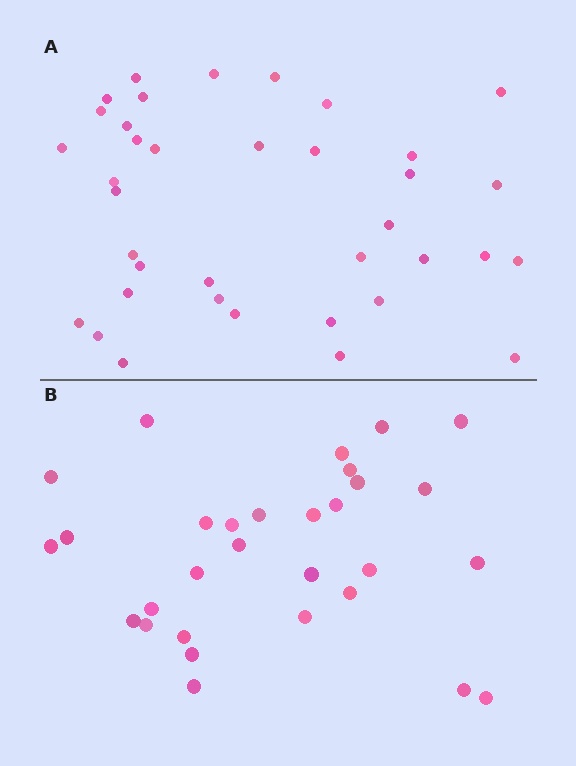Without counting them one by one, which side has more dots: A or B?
Region A (the top region) has more dots.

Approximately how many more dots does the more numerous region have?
Region A has roughly 8 or so more dots than region B.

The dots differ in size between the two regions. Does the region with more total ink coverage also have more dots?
No. Region B has more total ink coverage because its dots are larger, but region A actually contains more individual dots. Total area can be misleading — the number of items is what matters here.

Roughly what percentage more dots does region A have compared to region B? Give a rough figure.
About 25% more.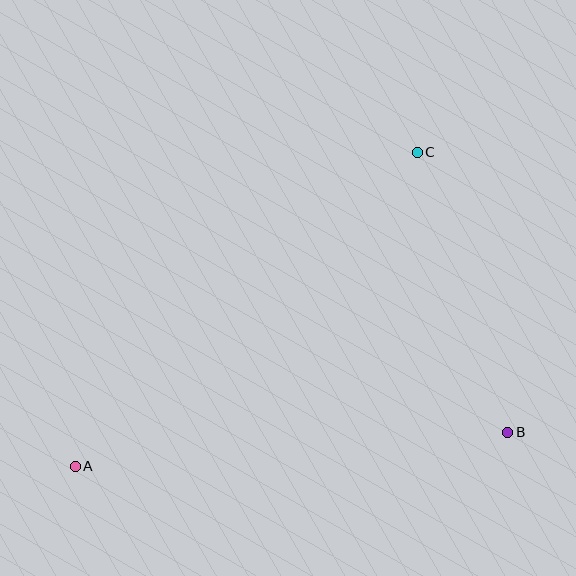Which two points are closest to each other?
Points B and C are closest to each other.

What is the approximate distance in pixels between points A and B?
The distance between A and B is approximately 434 pixels.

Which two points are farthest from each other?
Points A and C are farthest from each other.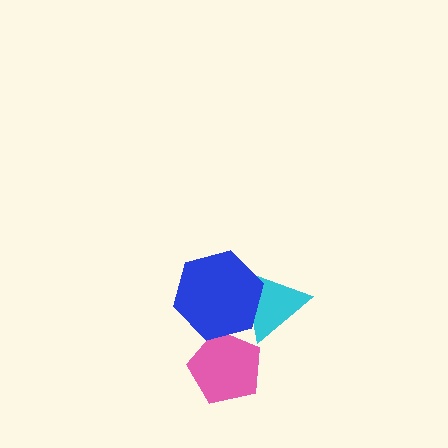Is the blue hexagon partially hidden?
No, no other shape covers it.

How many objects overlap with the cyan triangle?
1 object overlaps with the cyan triangle.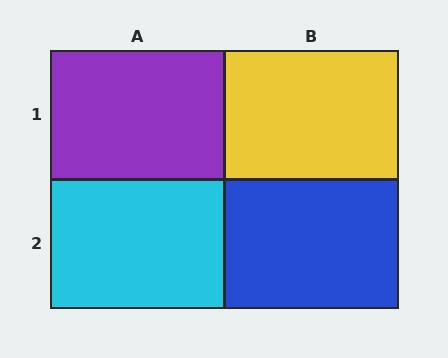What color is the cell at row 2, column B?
Blue.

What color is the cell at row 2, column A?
Cyan.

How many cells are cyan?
1 cell is cyan.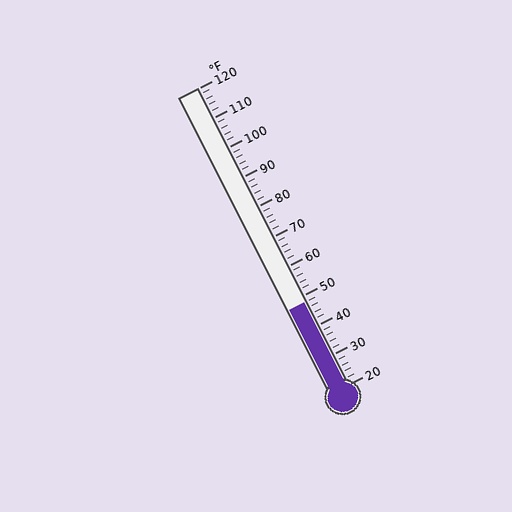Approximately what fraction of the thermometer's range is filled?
The thermometer is filled to approximately 30% of its range.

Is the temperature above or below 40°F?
The temperature is above 40°F.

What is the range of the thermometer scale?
The thermometer scale ranges from 20°F to 120°F.